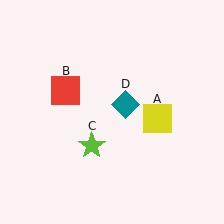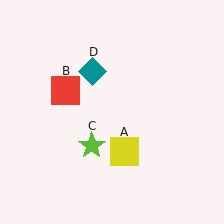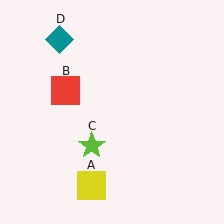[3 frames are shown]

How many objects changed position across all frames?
2 objects changed position: yellow square (object A), teal diamond (object D).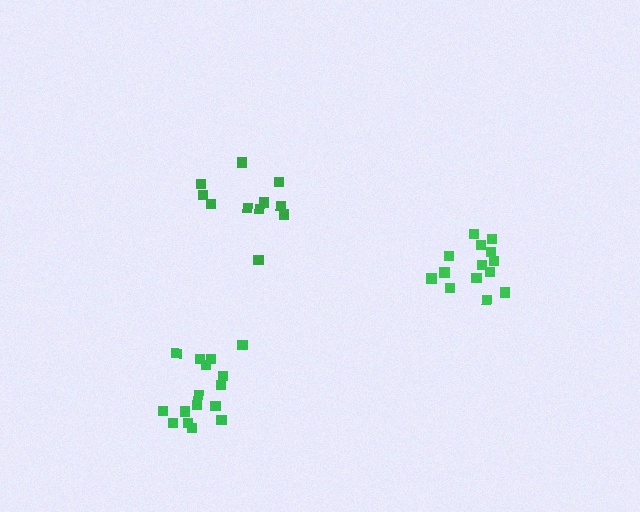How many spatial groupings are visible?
There are 3 spatial groupings.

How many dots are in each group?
Group 1: 11 dots, Group 2: 14 dots, Group 3: 16 dots (41 total).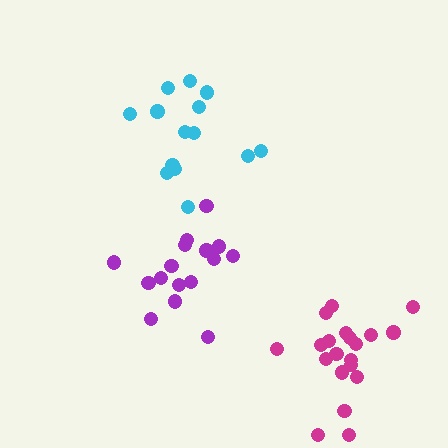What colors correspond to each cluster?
The clusters are colored: purple, cyan, magenta.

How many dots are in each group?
Group 1: 16 dots, Group 2: 14 dots, Group 3: 20 dots (50 total).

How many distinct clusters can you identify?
There are 3 distinct clusters.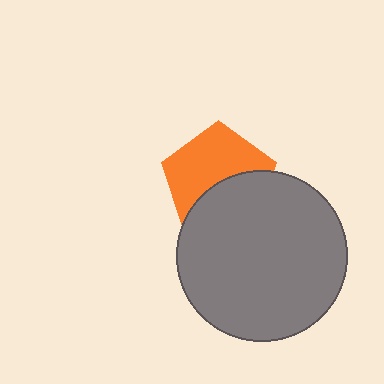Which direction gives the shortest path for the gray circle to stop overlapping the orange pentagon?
Moving down gives the shortest separation.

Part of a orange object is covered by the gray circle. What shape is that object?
It is a pentagon.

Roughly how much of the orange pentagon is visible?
About half of it is visible (roughly 57%).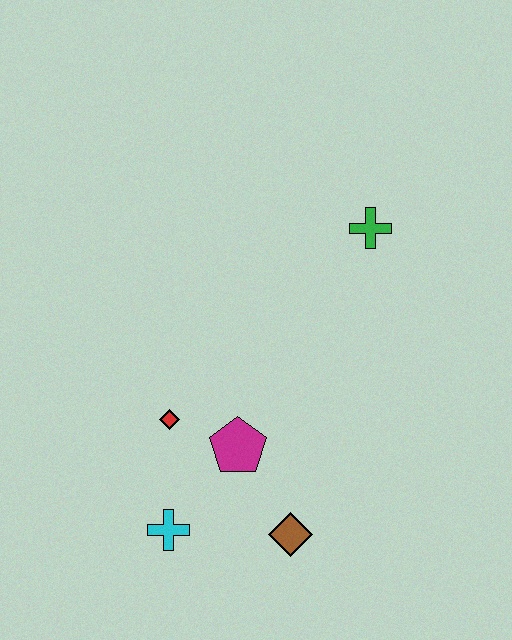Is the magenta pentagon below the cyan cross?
No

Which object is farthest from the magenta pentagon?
The green cross is farthest from the magenta pentagon.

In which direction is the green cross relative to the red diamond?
The green cross is to the right of the red diamond.